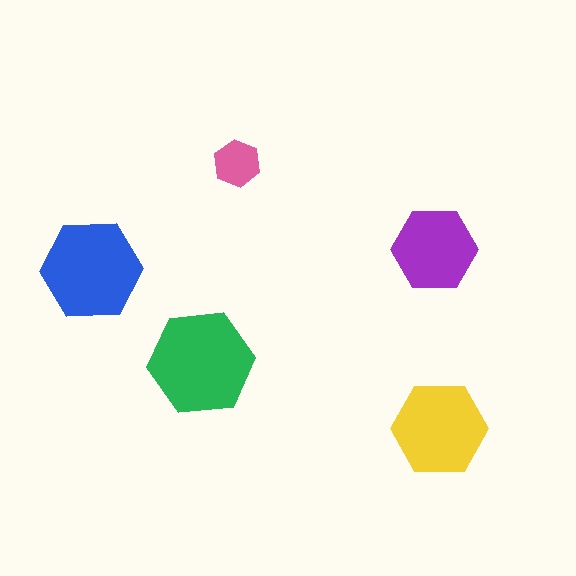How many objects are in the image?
There are 5 objects in the image.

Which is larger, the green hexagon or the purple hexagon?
The green one.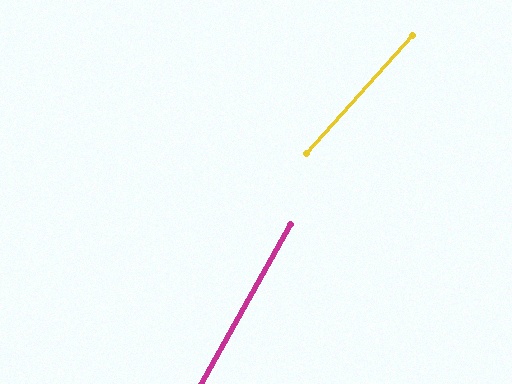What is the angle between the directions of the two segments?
Approximately 13 degrees.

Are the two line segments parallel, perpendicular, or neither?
Neither parallel nor perpendicular — they differ by about 13°.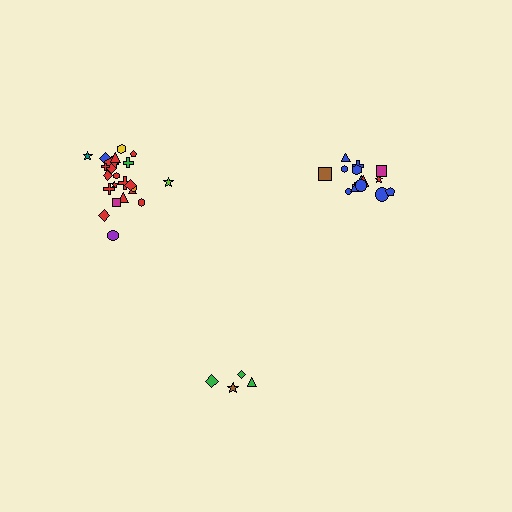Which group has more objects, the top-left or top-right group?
The top-left group.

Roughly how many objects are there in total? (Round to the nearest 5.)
Roughly 45 objects in total.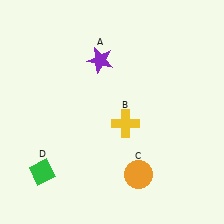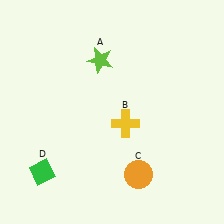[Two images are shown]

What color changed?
The star (A) changed from purple in Image 1 to lime in Image 2.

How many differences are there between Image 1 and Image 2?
There is 1 difference between the two images.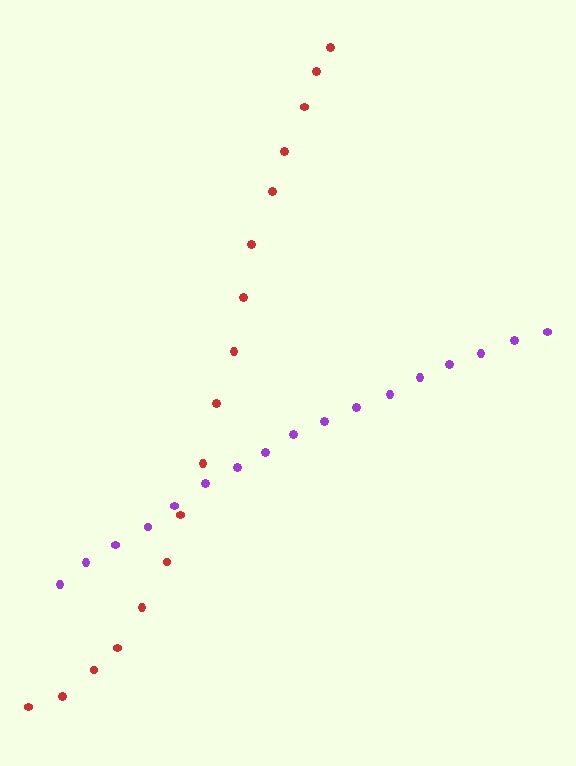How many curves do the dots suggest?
There are 2 distinct paths.